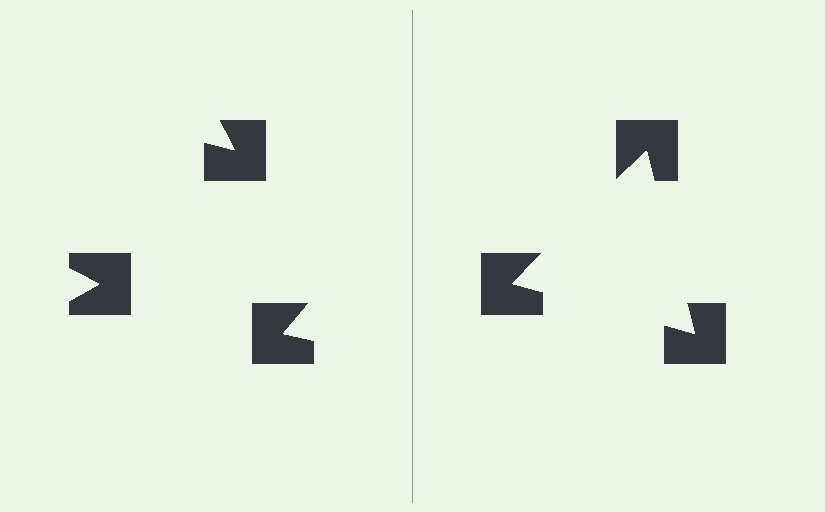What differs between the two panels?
The notched squares are positioned identically on both sides; only the wedge orientations differ. On the right they align to a triangle; on the left they are misaligned.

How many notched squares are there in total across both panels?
6 — 3 on each side.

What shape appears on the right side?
An illusory triangle.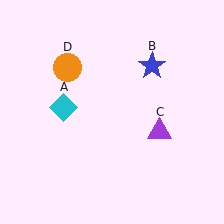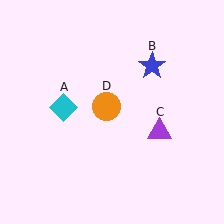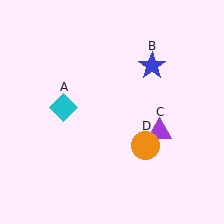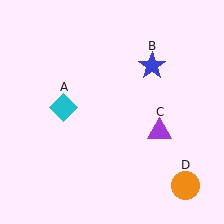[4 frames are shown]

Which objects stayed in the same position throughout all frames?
Cyan diamond (object A) and blue star (object B) and purple triangle (object C) remained stationary.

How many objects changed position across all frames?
1 object changed position: orange circle (object D).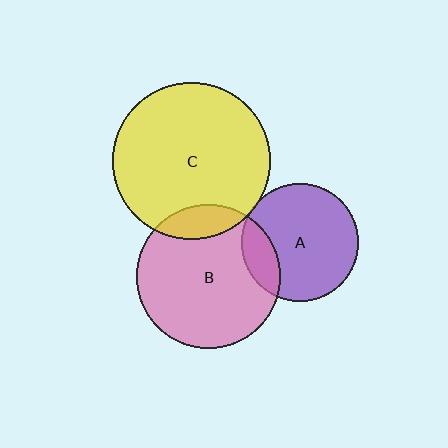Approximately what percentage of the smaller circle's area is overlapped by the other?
Approximately 5%.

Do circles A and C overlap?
Yes.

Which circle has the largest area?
Circle C (yellow).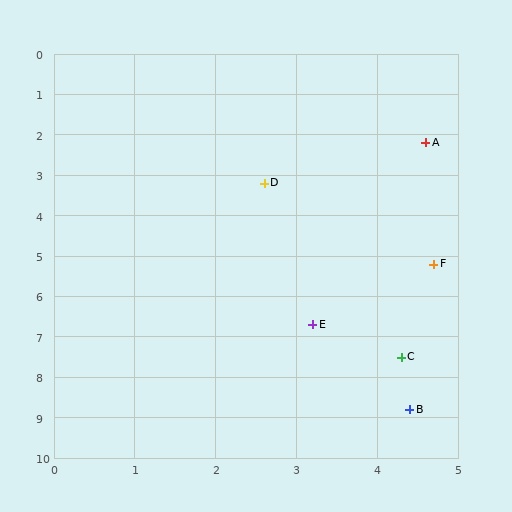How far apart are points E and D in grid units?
Points E and D are about 3.6 grid units apart.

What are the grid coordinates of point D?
Point D is at approximately (2.6, 3.2).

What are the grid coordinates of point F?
Point F is at approximately (4.7, 5.2).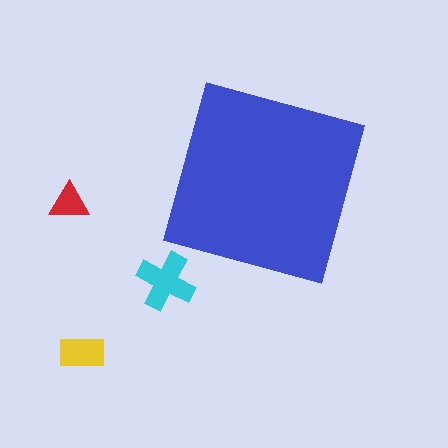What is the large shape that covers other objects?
A blue square.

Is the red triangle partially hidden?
No, the red triangle is fully visible.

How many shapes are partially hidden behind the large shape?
0 shapes are partially hidden.